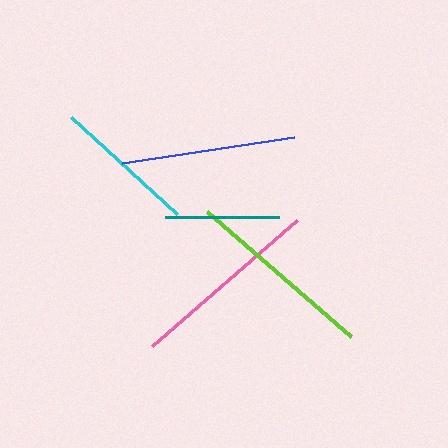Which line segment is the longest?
The pink line is the longest at approximately 192 pixels.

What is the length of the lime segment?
The lime segment is approximately 191 pixels long.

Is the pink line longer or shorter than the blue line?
The pink line is longer than the blue line.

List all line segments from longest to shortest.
From longest to shortest: pink, lime, blue, cyan, teal.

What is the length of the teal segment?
The teal segment is approximately 114 pixels long.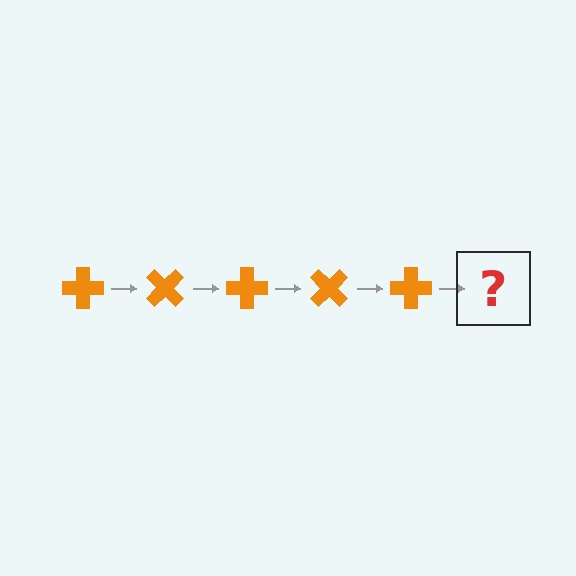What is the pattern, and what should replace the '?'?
The pattern is that the cross rotates 45 degrees each step. The '?' should be an orange cross rotated 225 degrees.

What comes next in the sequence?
The next element should be an orange cross rotated 225 degrees.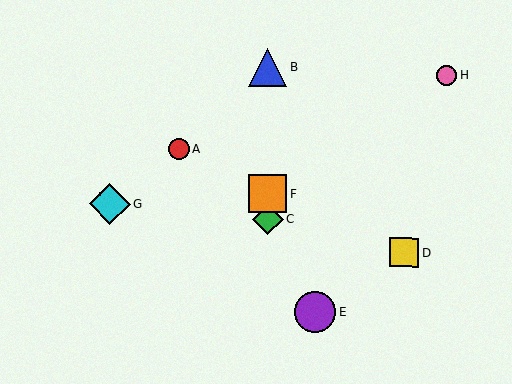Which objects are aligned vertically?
Objects B, C, F are aligned vertically.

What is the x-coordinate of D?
Object D is at x≈404.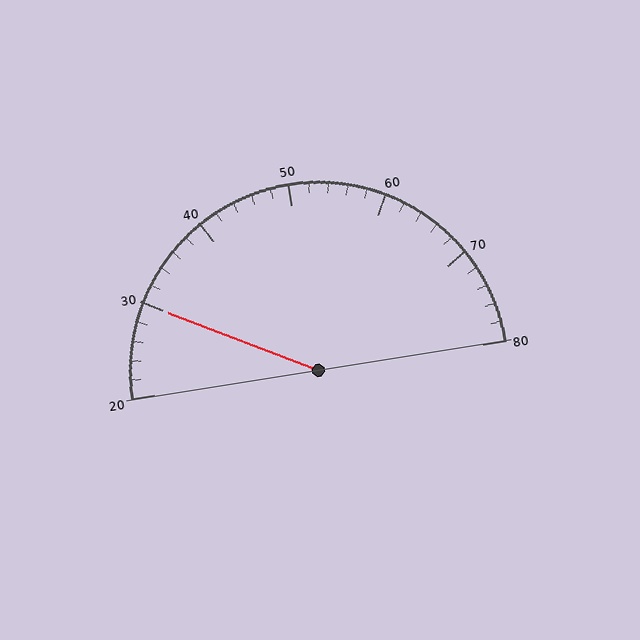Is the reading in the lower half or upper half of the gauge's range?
The reading is in the lower half of the range (20 to 80).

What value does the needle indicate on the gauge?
The needle indicates approximately 30.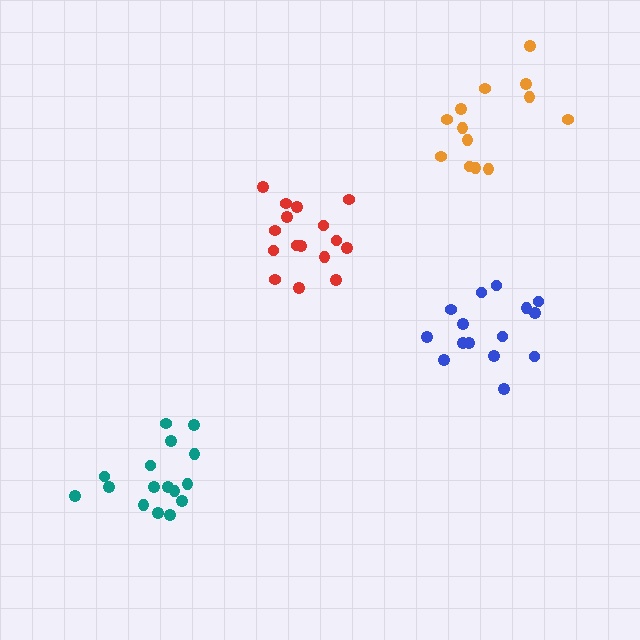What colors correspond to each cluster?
The clusters are colored: red, blue, orange, teal.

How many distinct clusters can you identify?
There are 4 distinct clusters.